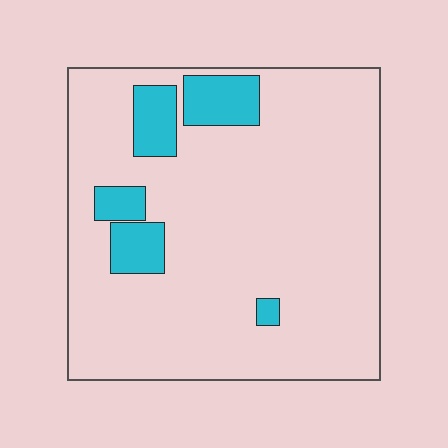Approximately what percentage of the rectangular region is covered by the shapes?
Approximately 15%.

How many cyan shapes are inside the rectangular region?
5.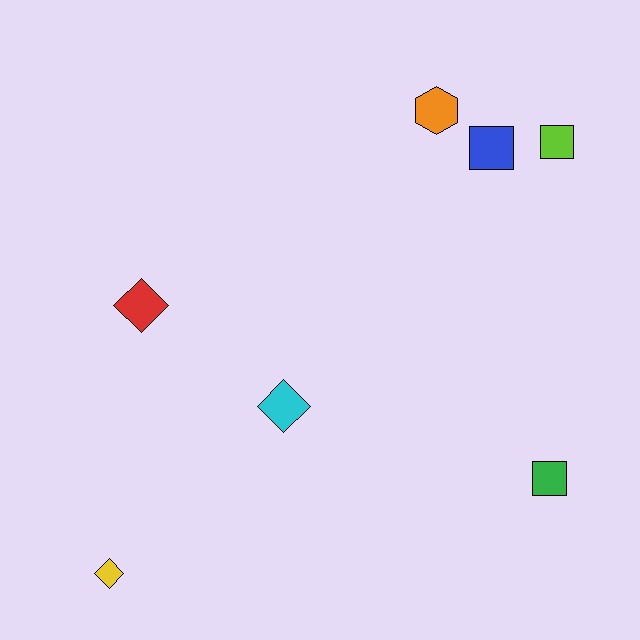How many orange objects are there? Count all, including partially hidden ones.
There is 1 orange object.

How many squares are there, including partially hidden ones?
There are 3 squares.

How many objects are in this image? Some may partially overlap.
There are 7 objects.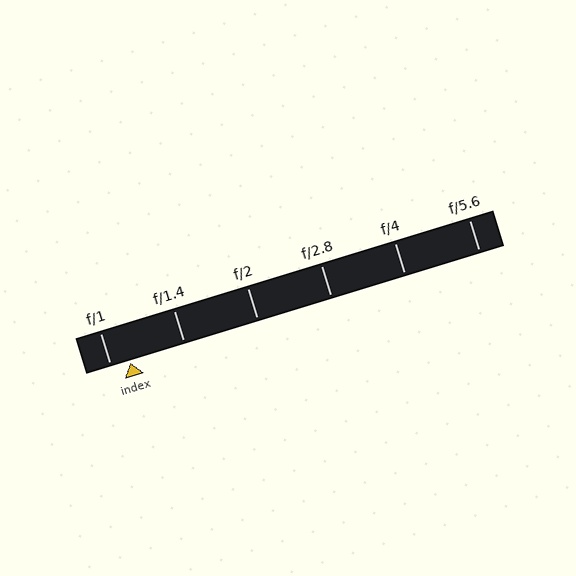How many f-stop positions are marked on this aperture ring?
There are 6 f-stop positions marked.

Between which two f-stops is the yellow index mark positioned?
The index mark is between f/1 and f/1.4.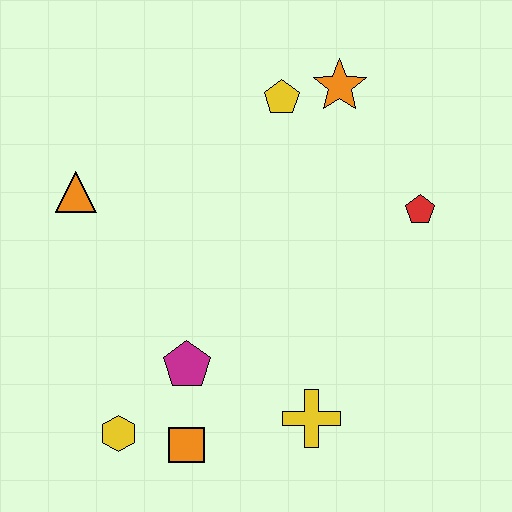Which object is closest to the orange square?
The yellow hexagon is closest to the orange square.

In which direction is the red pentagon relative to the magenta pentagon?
The red pentagon is to the right of the magenta pentagon.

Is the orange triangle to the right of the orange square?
No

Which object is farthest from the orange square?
The orange star is farthest from the orange square.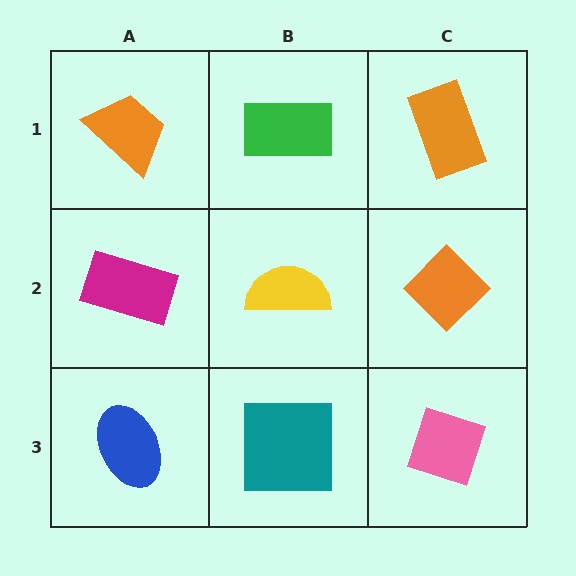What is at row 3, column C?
A pink diamond.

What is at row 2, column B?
A yellow semicircle.